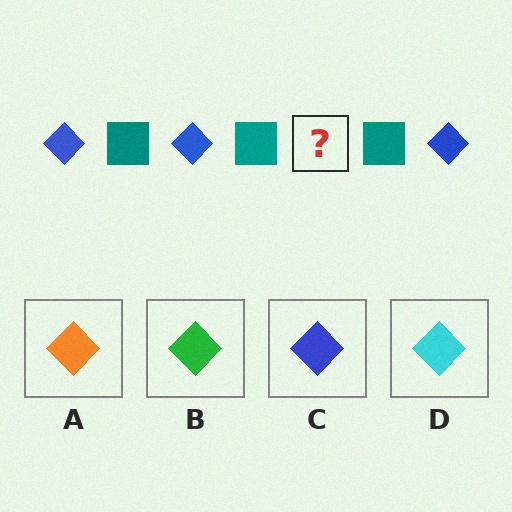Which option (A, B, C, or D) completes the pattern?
C.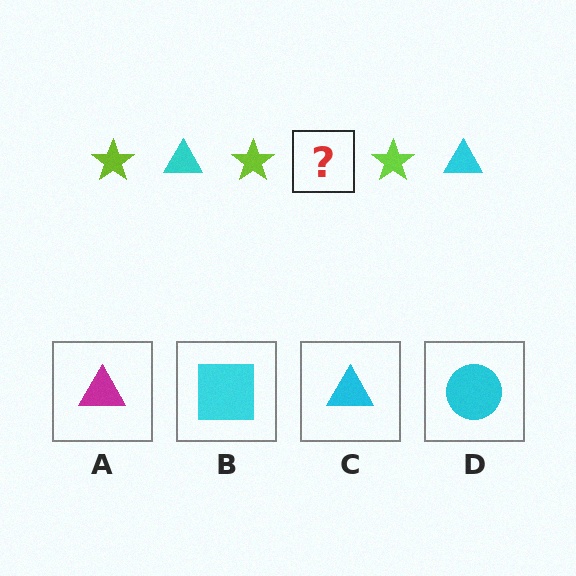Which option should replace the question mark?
Option C.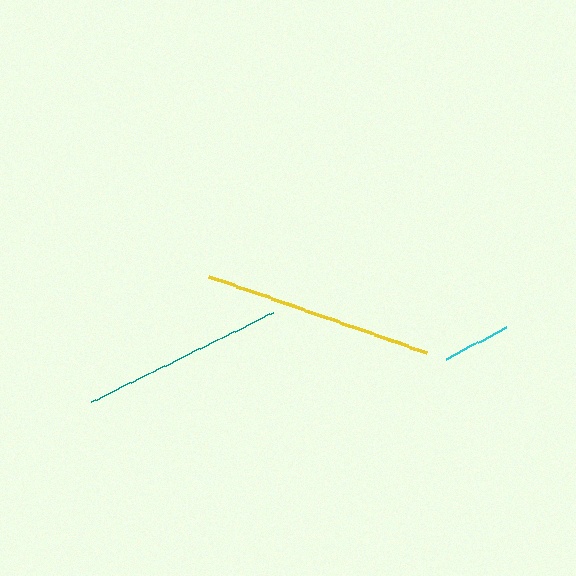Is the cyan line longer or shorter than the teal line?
The teal line is longer than the cyan line.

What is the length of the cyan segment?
The cyan segment is approximately 68 pixels long.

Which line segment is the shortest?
The cyan line is the shortest at approximately 68 pixels.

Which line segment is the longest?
The yellow line is the longest at approximately 231 pixels.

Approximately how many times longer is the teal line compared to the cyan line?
The teal line is approximately 3.0 times the length of the cyan line.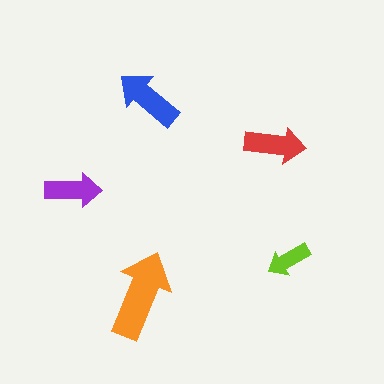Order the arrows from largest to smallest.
the orange one, the blue one, the red one, the purple one, the lime one.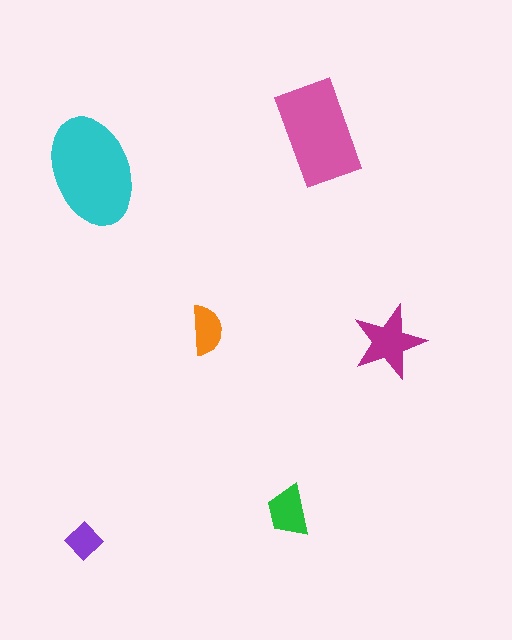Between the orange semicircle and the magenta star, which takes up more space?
The magenta star.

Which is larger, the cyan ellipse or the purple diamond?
The cyan ellipse.